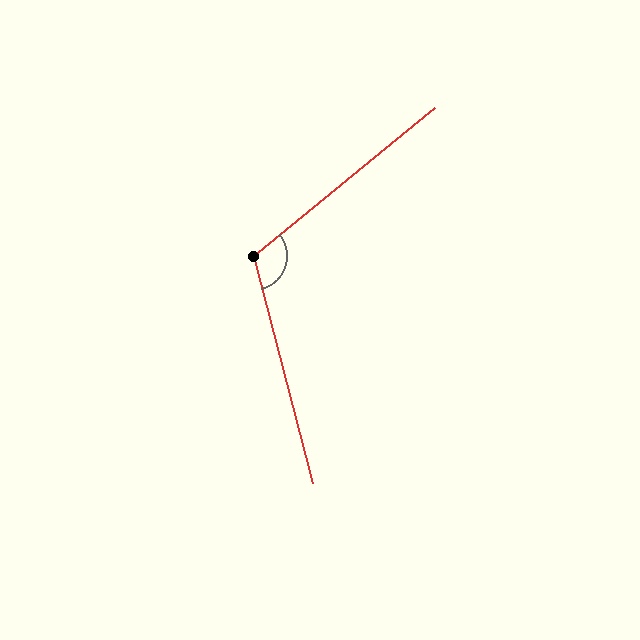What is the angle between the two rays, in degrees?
Approximately 115 degrees.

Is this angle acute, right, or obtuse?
It is obtuse.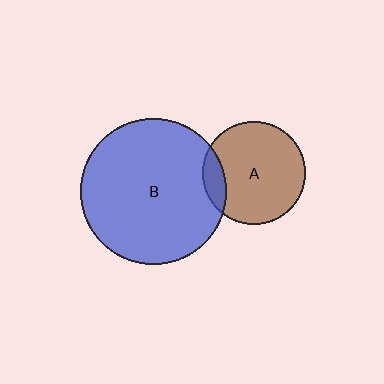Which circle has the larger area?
Circle B (blue).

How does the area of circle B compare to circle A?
Approximately 2.0 times.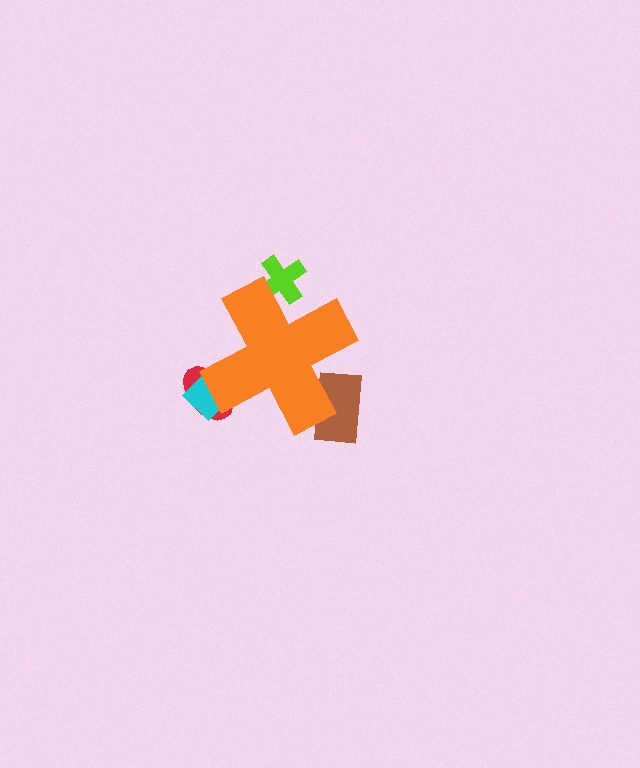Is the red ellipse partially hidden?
Yes, the red ellipse is partially hidden behind the orange cross.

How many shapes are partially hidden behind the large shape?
4 shapes are partially hidden.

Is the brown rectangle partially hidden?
Yes, the brown rectangle is partially hidden behind the orange cross.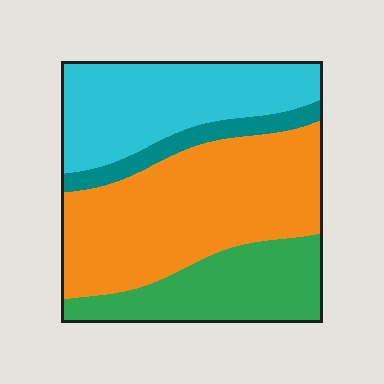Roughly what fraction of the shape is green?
Green covers around 20% of the shape.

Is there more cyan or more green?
Cyan.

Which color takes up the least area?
Teal, at roughly 10%.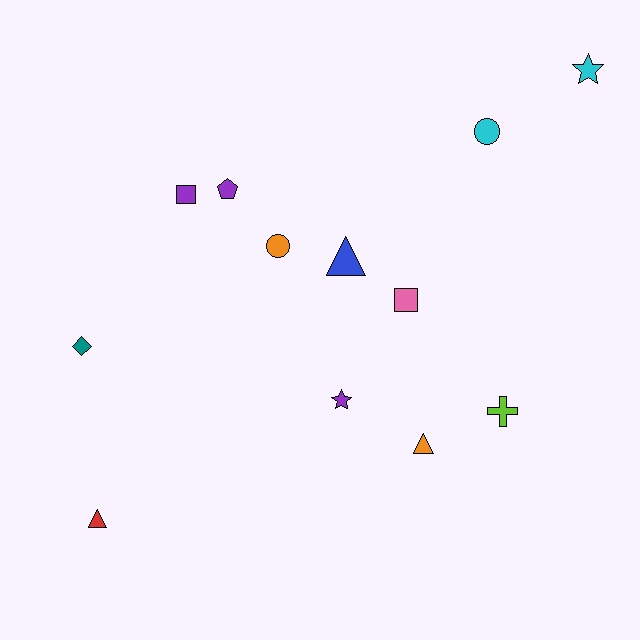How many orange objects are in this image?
There are 2 orange objects.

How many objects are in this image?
There are 12 objects.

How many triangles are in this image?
There are 3 triangles.